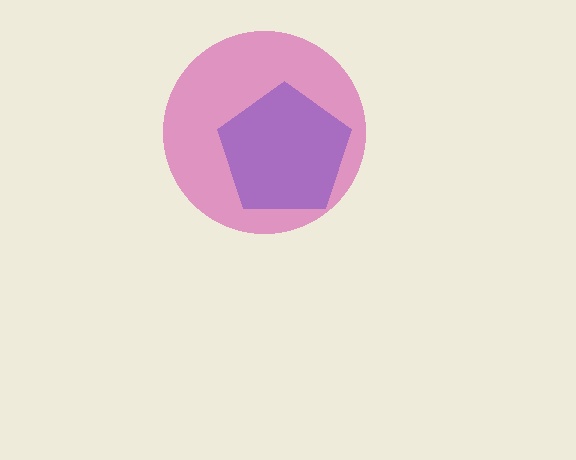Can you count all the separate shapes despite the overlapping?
Yes, there are 2 separate shapes.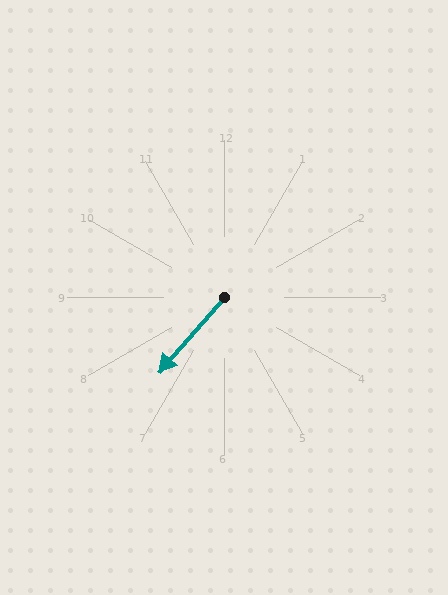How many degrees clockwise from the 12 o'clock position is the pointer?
Approximately 221 degrees.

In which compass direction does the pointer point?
Southwest.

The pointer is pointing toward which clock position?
Roughly 7 o'clock.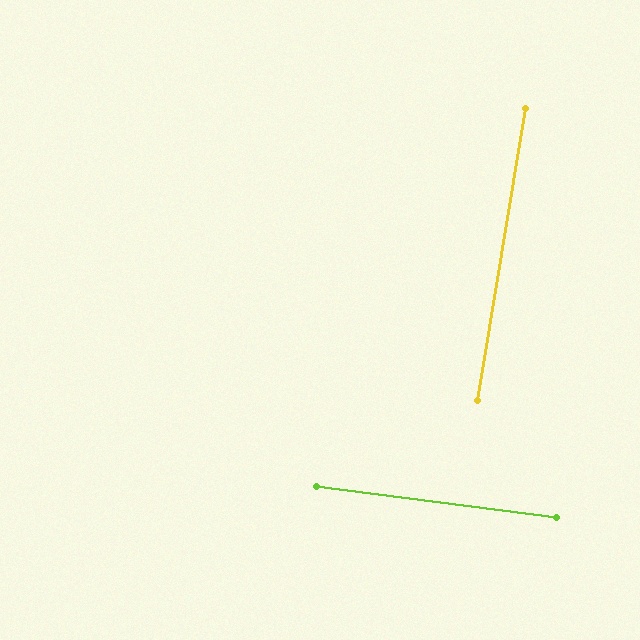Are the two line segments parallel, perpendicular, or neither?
Perpendicular — they meet at approximately 88°.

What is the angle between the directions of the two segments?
Approximately 88 degrees.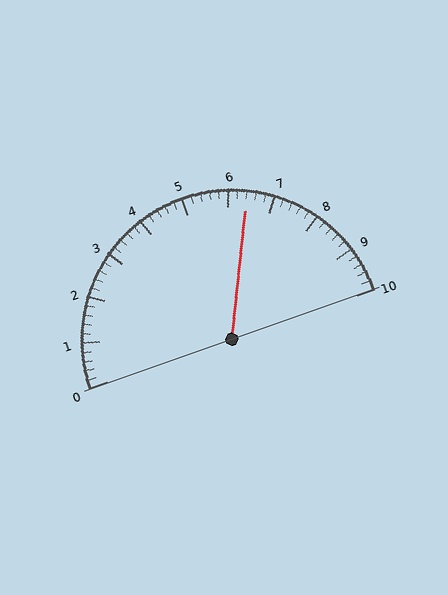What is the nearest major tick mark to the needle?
The nearest major tick mark is 6.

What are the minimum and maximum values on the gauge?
The gauge ranges from 0 to 10.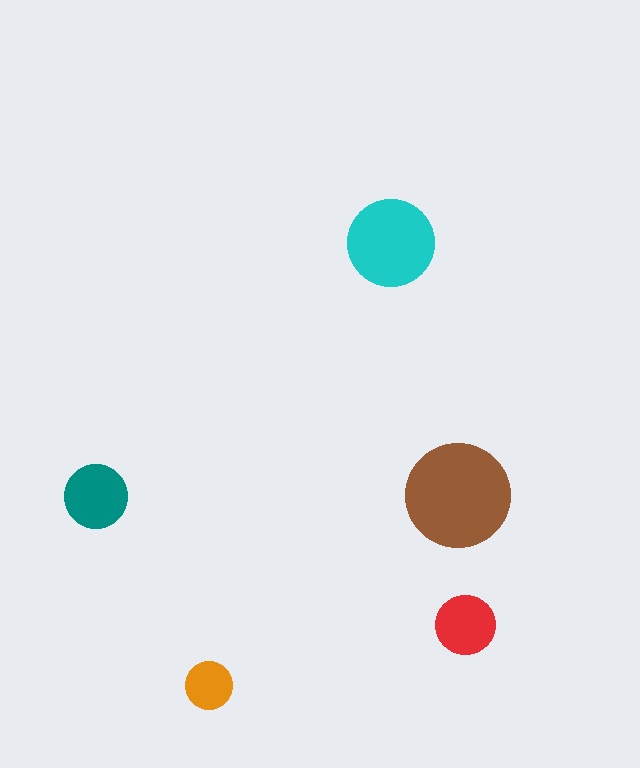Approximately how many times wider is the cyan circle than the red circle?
About 1.5 times wider.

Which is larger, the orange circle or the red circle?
The red one.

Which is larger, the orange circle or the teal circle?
The teal one.